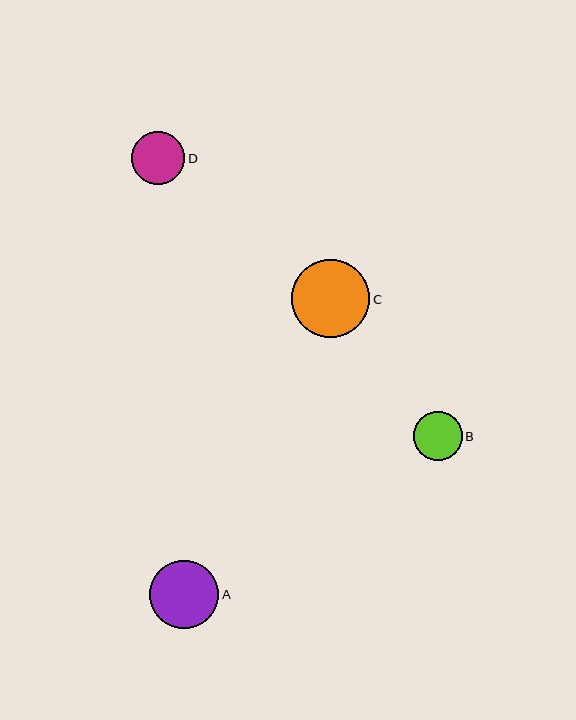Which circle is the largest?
Circle C is the largest with a size of approximately 78 pixels.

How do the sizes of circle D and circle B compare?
Circle D and circle B are approximately the same size.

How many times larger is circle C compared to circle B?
Circle C is approximately 1.6 times the size of circle B.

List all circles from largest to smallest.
From largest to smallest: C, A, D, B.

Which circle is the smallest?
Circle B is the smallest with a size of approximately 49 pixels.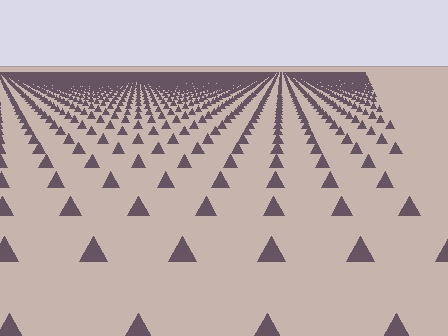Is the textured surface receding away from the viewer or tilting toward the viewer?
The surface is receding away from the viewer. Texture elements get smaller and denser toward the top.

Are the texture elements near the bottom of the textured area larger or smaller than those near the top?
Larger. Near the bottom, elements are closer to the viewer and appear at a bigger on-screen size.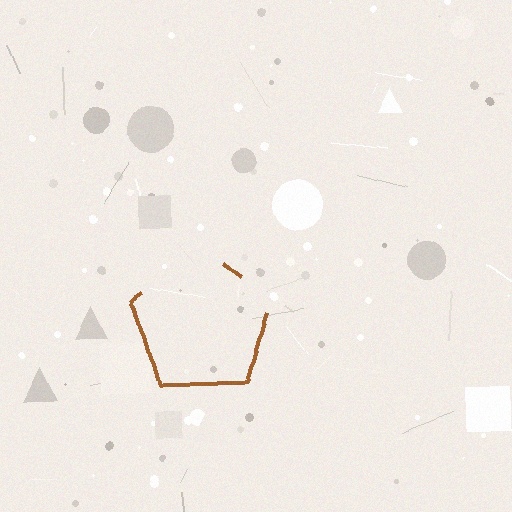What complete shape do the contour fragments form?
The contour fragments form a pentagon.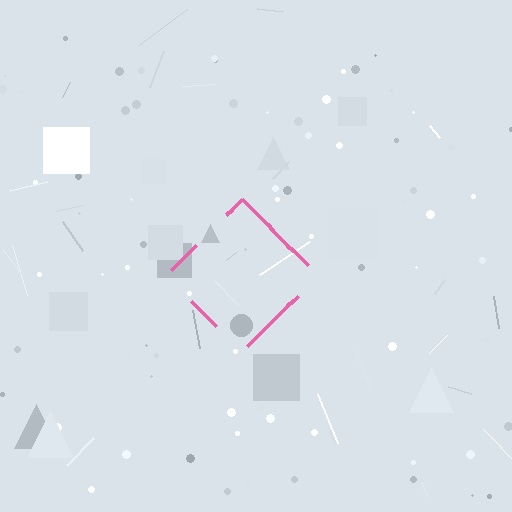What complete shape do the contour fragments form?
The contour fragments form a diamond.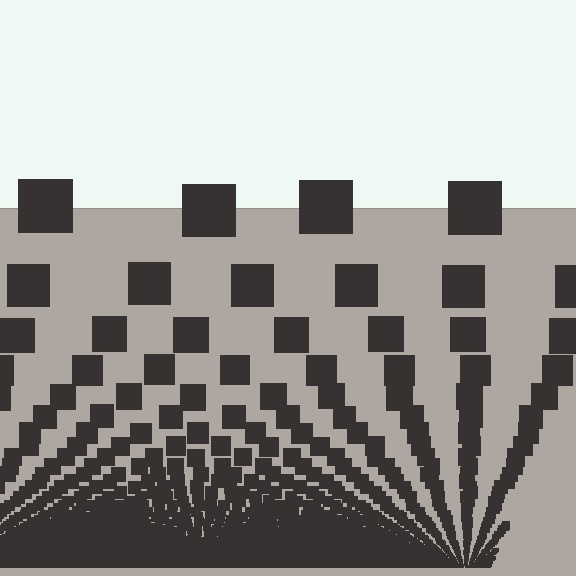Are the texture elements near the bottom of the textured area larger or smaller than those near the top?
Smaller. The gradient is inverted — elements near the bottom are smaller and denser.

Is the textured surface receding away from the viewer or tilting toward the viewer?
The surface appears to tilt toward the viewer. Texture elements get larger and sparser toward the top.